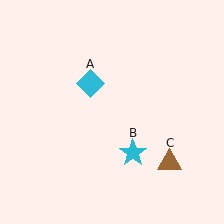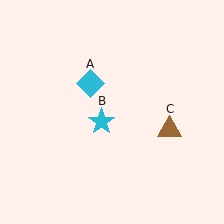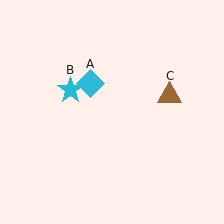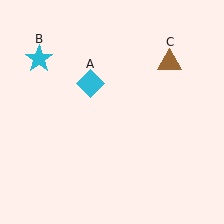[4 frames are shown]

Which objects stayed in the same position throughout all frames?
Cyan diamond (object A) remained stationary.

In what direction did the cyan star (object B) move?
The cyan star (object B) moved up and to the left.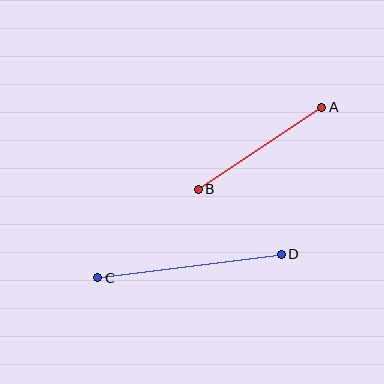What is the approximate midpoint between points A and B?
The midpoint is at approximately (260, 148) pixels.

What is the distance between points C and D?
The distance is approximately 185 pixels.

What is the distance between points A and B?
The distance is approximately 148 pixels.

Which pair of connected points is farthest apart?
Points C and D are farthest apart.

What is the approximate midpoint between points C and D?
The midpoint is at approximately (190, 266) pixels.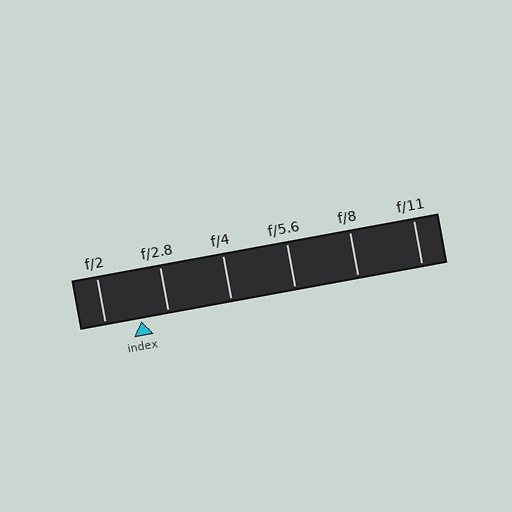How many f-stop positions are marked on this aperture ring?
There are 6 f-stop positions marked.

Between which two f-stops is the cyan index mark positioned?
The index mark is between f/2 and f/2.8.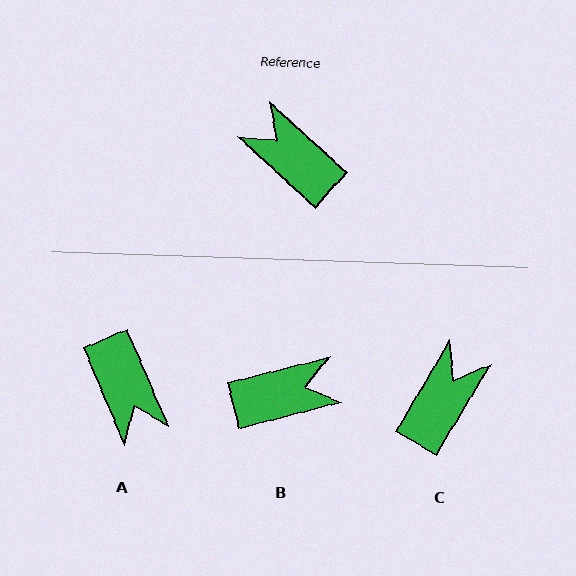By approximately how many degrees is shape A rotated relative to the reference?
Approximately 155 degrees counter-clockwise.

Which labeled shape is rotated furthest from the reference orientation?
A, about 155 degrees away.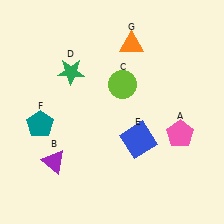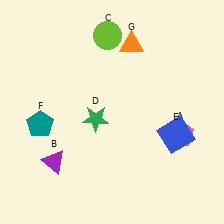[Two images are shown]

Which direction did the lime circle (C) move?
The lime circle (C) moved up.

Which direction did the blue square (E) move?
The blue square (E) moved right.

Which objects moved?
The objects that moved are: the lime circle (C), the green star (D), the blue square (E).